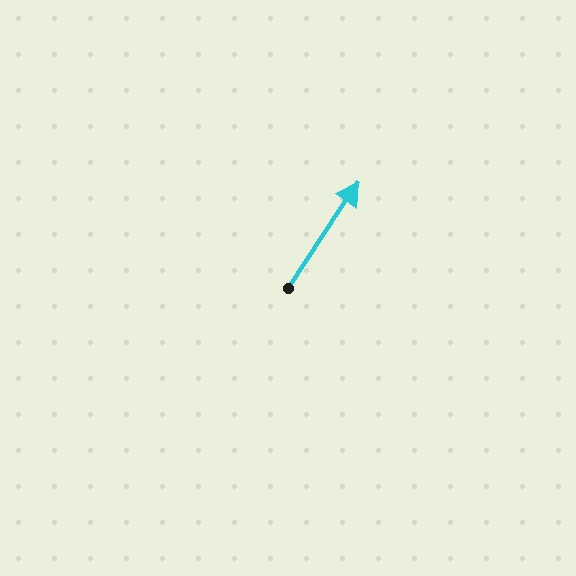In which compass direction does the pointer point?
Northeast.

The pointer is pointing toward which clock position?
Roughly 1 o'clock.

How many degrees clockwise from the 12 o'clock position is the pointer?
Approximately 34 degrees.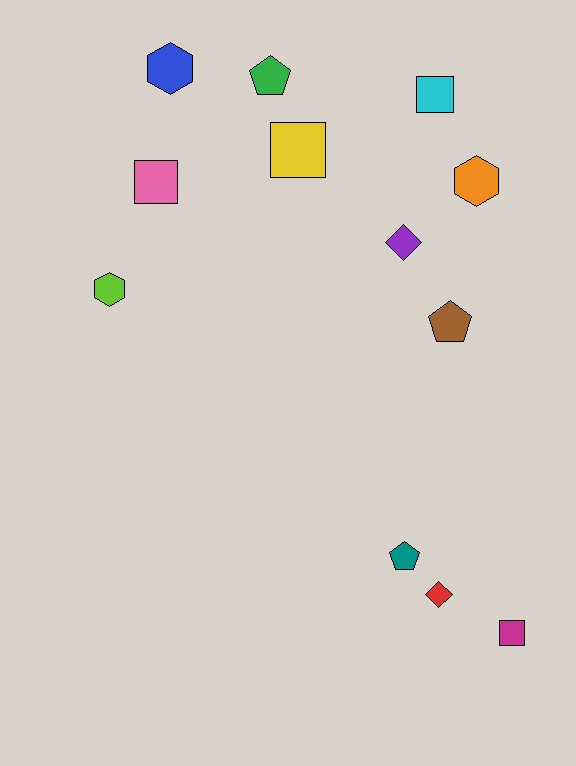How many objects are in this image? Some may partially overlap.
There are 12 objects.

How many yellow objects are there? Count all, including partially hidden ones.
There is 1 yellow object.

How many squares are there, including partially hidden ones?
There are 4 squares.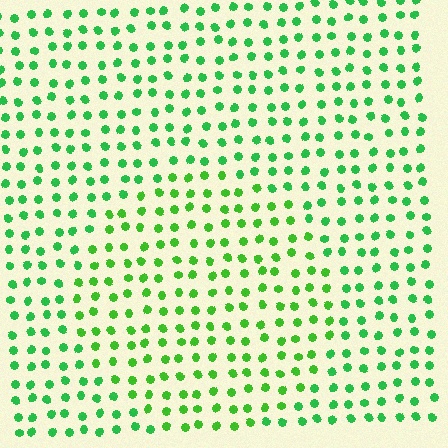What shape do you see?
I see a circle.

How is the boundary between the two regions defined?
The boundary is defined purely by a slight shift in hue (about 21 degrees). Spacing, size, and orientation are identical on both sides.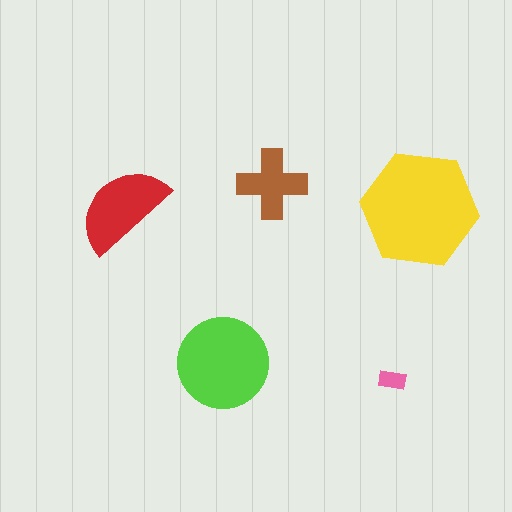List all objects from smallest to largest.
The pink rectangle, the brown cross, the red semicircle, the lime circle, the yellow hexagon.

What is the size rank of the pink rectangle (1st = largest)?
5th.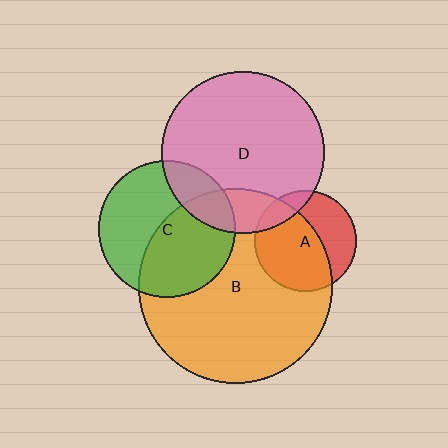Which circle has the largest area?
Circle B (orange).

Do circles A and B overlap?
Yes.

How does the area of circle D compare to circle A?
Approximately 2.6 times.